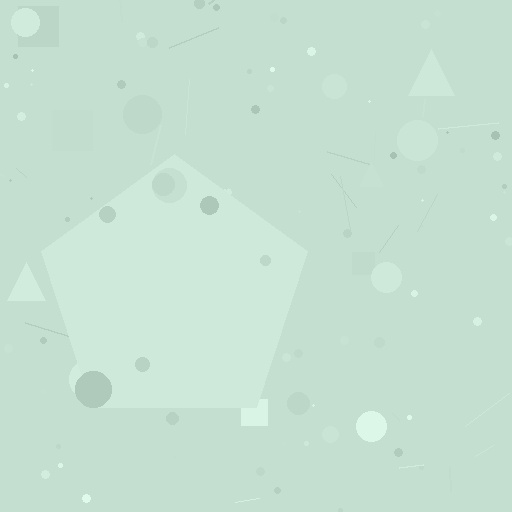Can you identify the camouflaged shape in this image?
The camouflaged shape is a pentagon.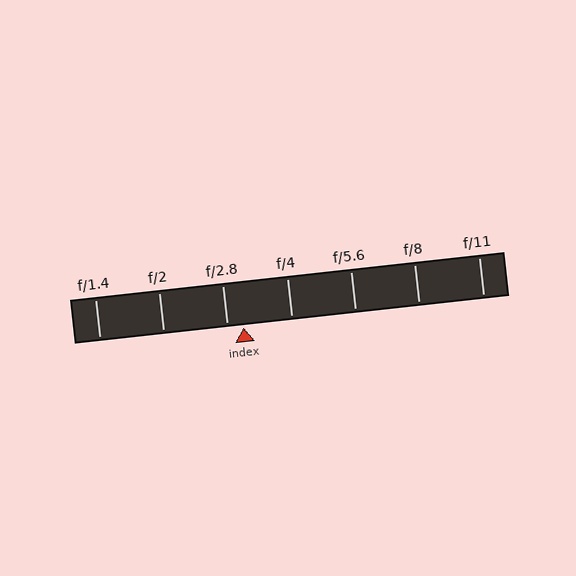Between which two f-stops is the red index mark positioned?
The index mark is between f/2.8 and f/4.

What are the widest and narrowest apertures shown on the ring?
The widest aperture shown is f/1.4 and the narrowest is f/11.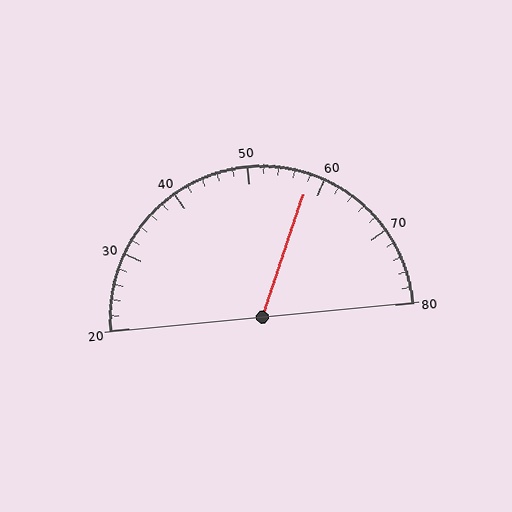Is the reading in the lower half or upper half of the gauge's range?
The reading is in the upper half of the range (20 to 80).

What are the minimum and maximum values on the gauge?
The gauge ranges from 20 to 80.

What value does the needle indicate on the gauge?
The needle indicates approximately 58.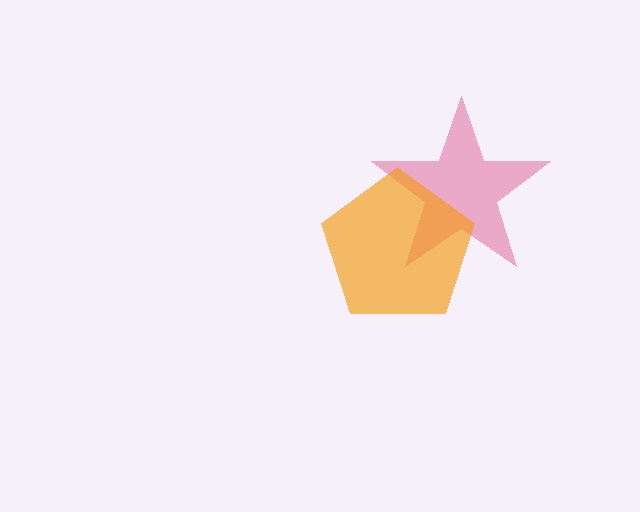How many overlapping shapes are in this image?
There are 2 overlapping shapes in the image.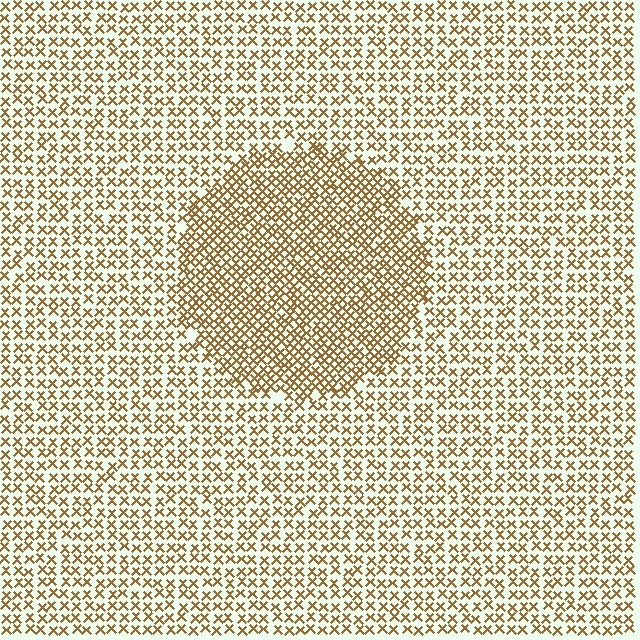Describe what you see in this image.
The image contains small brown elements arranged at two different densities. A circle-shaped region is visible where the elements are more densely packed than the surrounding area.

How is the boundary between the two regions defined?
The boundary is defined by a change in element density (approximately 1.7x ratio). All elements are the same color, size, and shape.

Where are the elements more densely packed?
The elements are more densely packed inside the circle boundary.